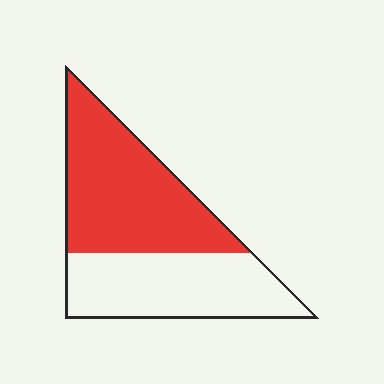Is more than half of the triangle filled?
Yes.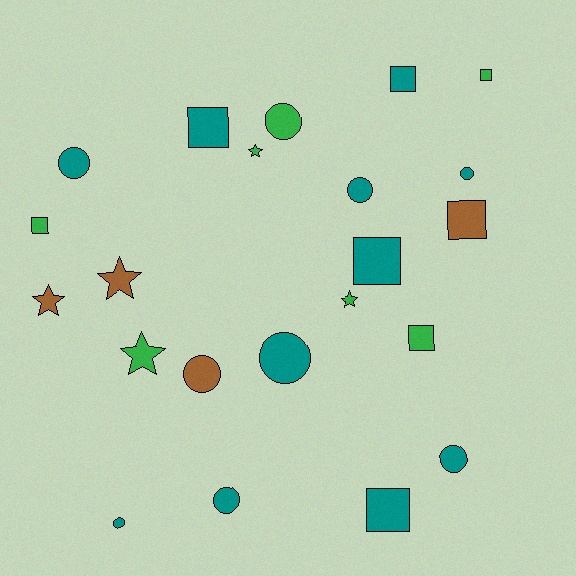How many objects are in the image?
There are 22 objects.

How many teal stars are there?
There are no teal stars.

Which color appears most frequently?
Teal, with 11 objects.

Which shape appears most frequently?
Circle, with 9 objects.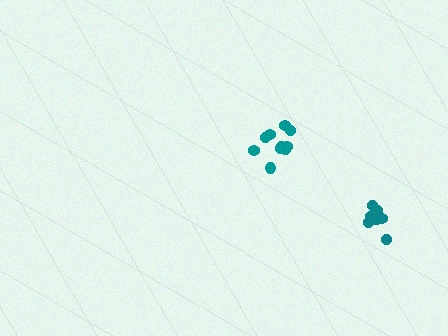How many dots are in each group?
Group 1: 10 dots, Group 2: 7 dots (17 total).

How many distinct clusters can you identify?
There are 2 distinct clusters.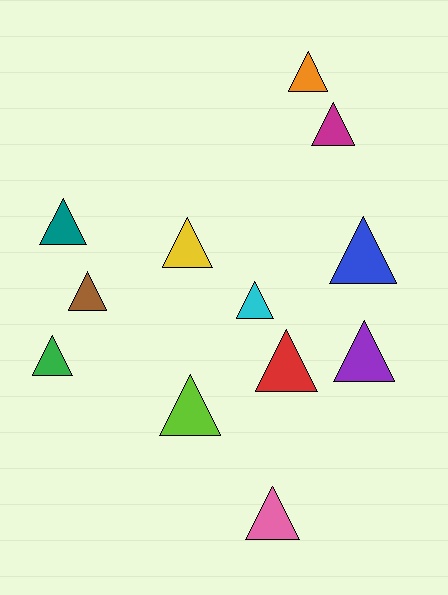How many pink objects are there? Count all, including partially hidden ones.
There is 1 pink object.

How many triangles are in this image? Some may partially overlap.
There are 12 triangles.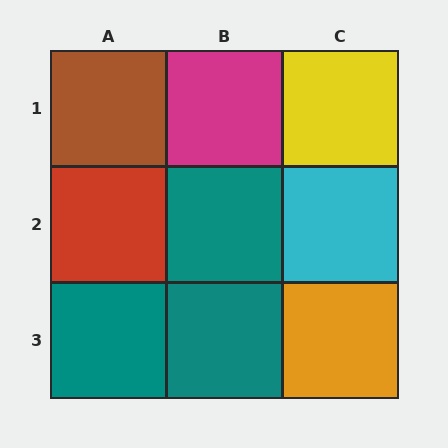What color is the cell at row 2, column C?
Cyan.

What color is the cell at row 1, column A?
Brown.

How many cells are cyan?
1 cell is cyan.